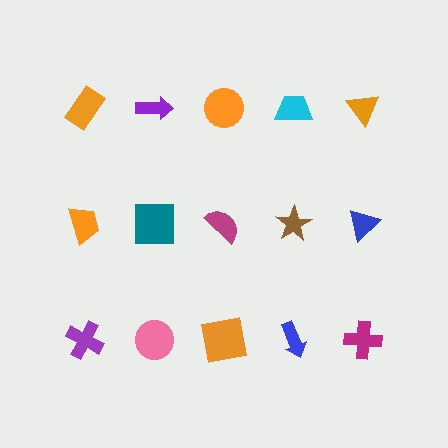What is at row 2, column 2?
A teal square.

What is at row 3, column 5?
A magenta cross.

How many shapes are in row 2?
5 shapes.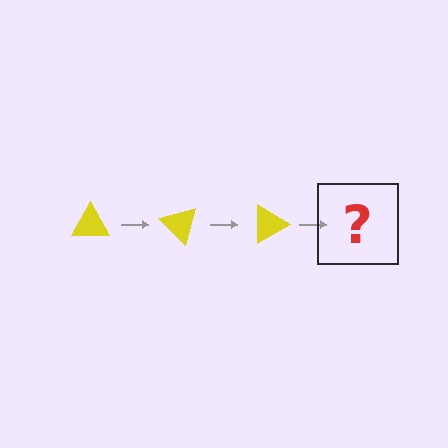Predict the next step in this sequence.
The next step is a yellow triangle rotated 135 degrees.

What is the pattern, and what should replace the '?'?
The pattern is that the triangle rotates 45 degrees each step. The '?' should be a yellow triangle rotated 135 degrees.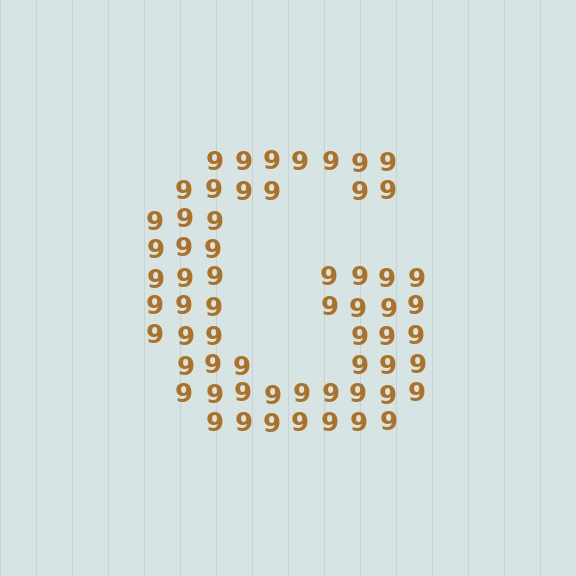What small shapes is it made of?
It is made of small digit 9's.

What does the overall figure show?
The overall figure shows the letter G.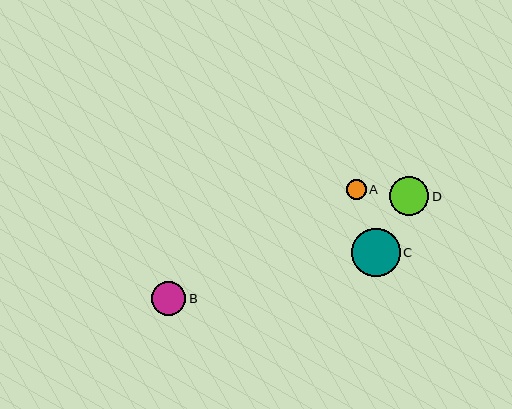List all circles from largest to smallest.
From largest to smallest: C, D, B, A.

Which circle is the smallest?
Circle A is the smallest with a size of approximately 20 pixels.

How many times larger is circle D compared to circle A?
Circle D is approximately 2.0 times the size of circle A.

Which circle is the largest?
Circle C is the largest with a size of approximately 49 pixels.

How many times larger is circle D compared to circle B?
Circle D is approximately 1.1 times the size of circle B.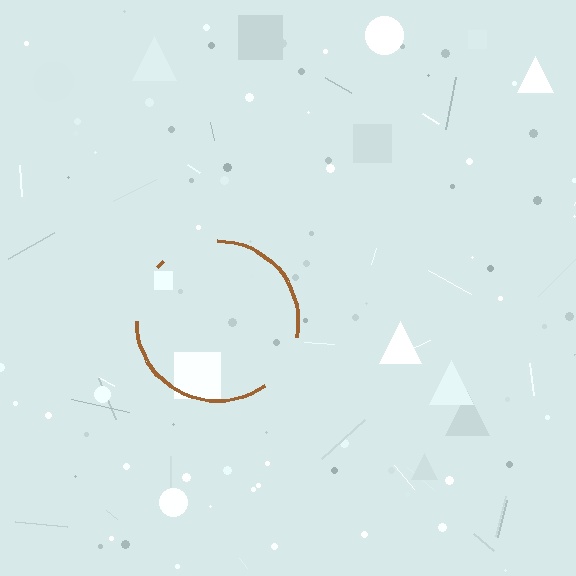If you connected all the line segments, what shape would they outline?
They would outline a circle.